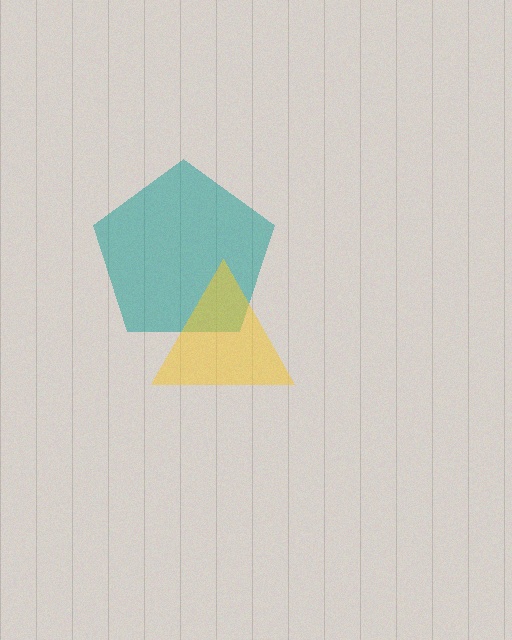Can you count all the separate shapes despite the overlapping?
Yes, there are 2 separate shapes.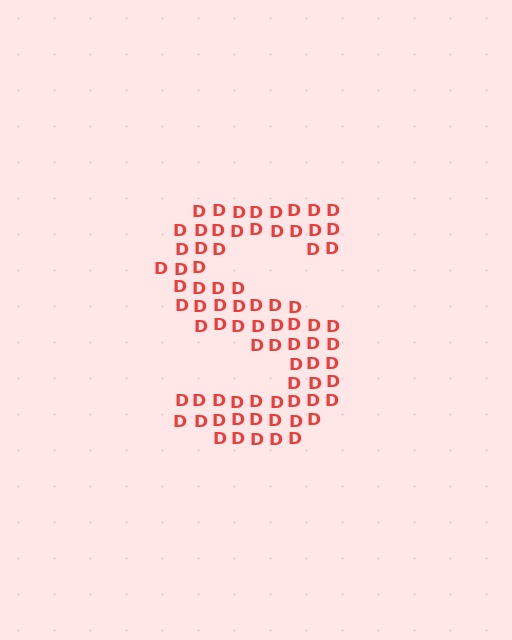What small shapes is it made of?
It is made of small letter D's.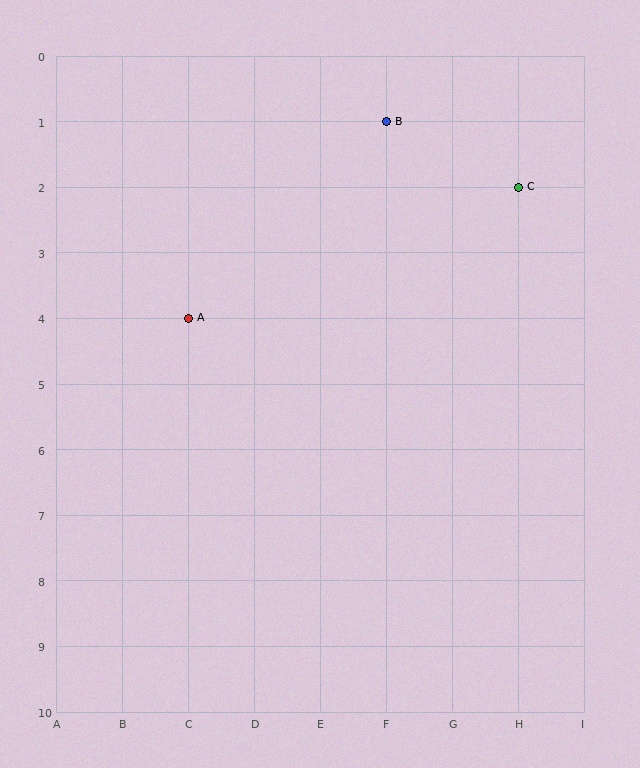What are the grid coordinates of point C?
Point C is at grid coordinates (H, 2).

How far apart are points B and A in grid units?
Points B and A are 3 columns and 3 rows apart (about 4.2 grid units diagonally).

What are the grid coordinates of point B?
Point B is at grid coordinates (F, 1).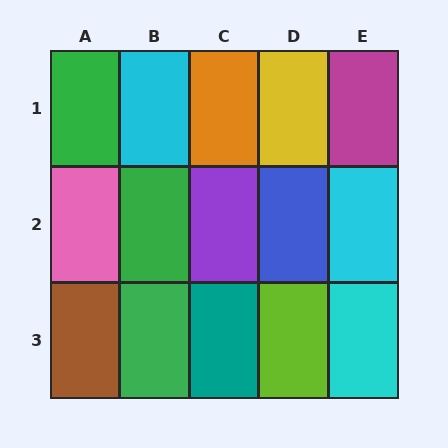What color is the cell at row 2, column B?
Green.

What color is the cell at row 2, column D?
Blue.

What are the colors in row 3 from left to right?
Brown, green, teal, lime, cyan.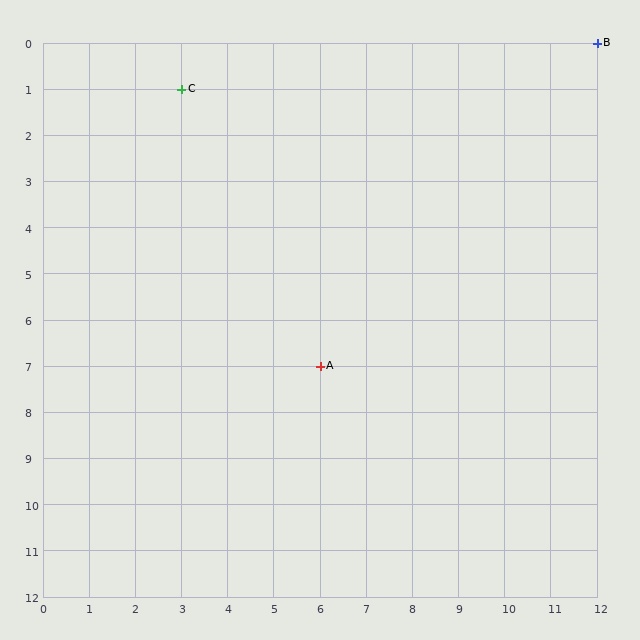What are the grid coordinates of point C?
Point C is at grid coordinates (3, 1).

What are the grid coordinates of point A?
Point A is at grid coordinates (6, 7).